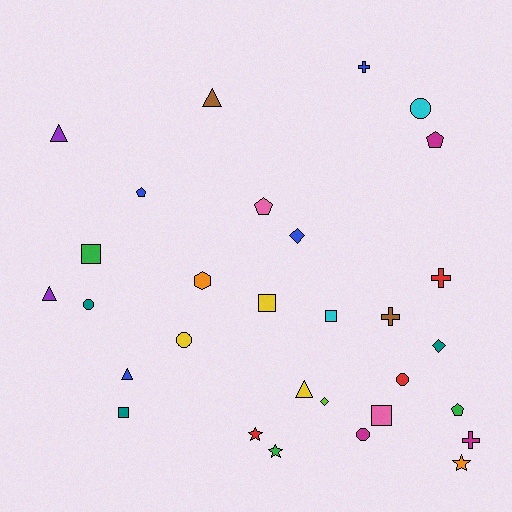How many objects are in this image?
There are 30 objects.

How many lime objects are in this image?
There is 1 lime object.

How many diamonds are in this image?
There are 3 diamonds.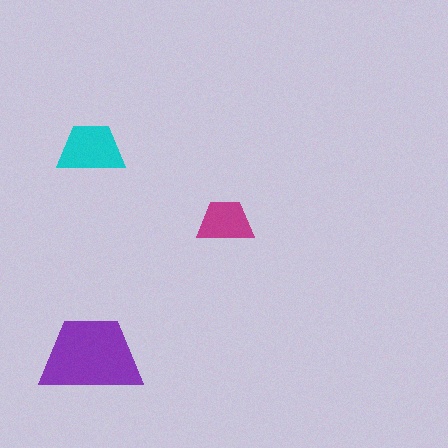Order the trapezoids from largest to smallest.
the purple one, the cyan one, the magenta one.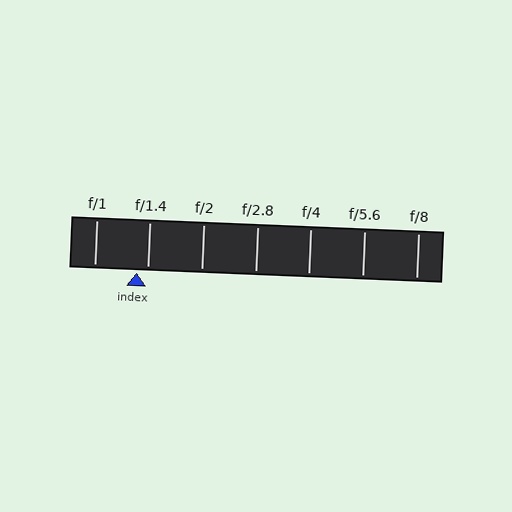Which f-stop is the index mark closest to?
The index mark is closest to f/1.4.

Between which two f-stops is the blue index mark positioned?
The index mark is between f/1 and f/1.4.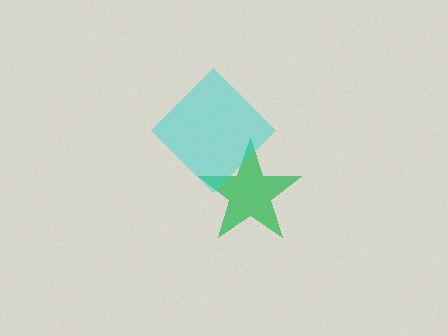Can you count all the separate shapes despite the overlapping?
Yes, there are 2 separate shapes.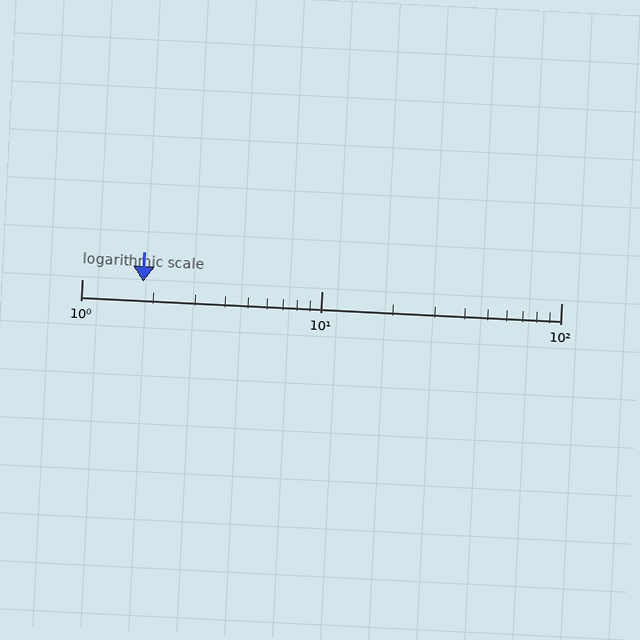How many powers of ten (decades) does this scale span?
The scale spans 2 decades, from 1 to 100.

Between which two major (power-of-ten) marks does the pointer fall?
The pointer is between 1 and 10.